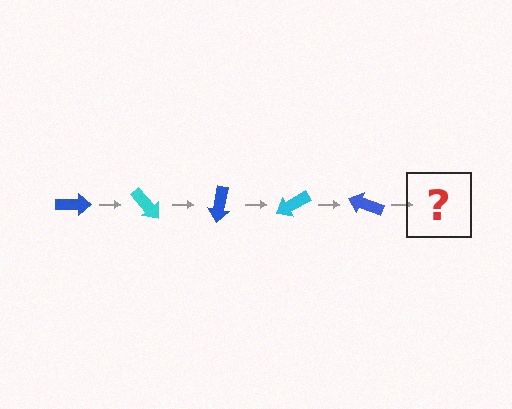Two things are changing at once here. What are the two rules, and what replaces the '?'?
The two rules are that it rotates 50 degrees each step and the color cycles through blue and cyan. The '?' should be a cyan arrow, rotated 250 degrees from the start.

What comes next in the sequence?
The next element should be a cyan arrow, rotated 250 degrees from the start.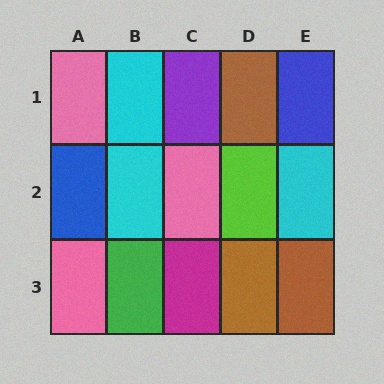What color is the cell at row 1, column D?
Brown.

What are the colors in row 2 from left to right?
Blue, cyan, pink, lime, cyan.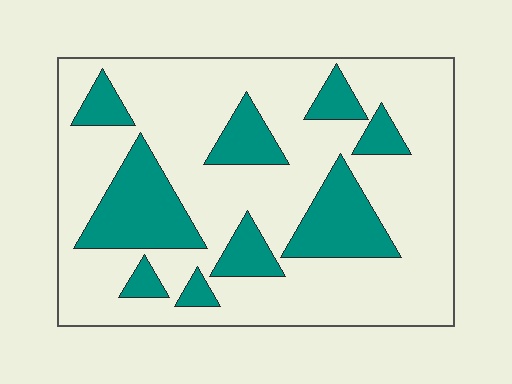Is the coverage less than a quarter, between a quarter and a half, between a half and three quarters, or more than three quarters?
Between a quarter and a half.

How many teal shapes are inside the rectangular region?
9.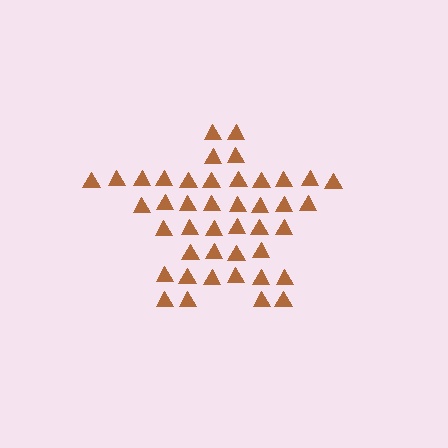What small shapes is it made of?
It is made of small triangles.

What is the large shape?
The large shape is a star.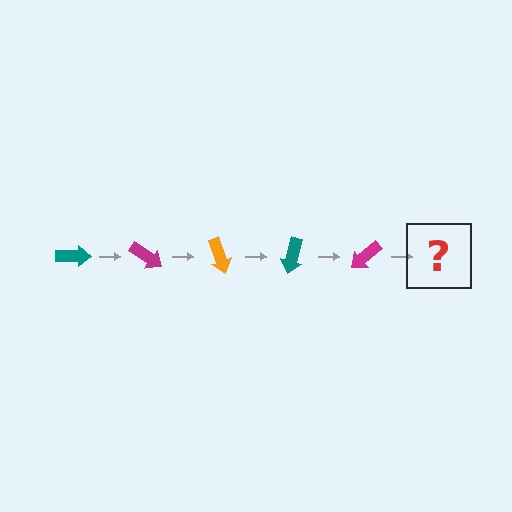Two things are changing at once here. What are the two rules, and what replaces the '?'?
The two rules are that it rotates 35 degrees each step and the color cycles through teal, magenta, and orange. The '?' should be an orange arrow, rotated 175 degrees from the start.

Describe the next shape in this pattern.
It should be an orange arrow, rotated 175 degrees from the start.